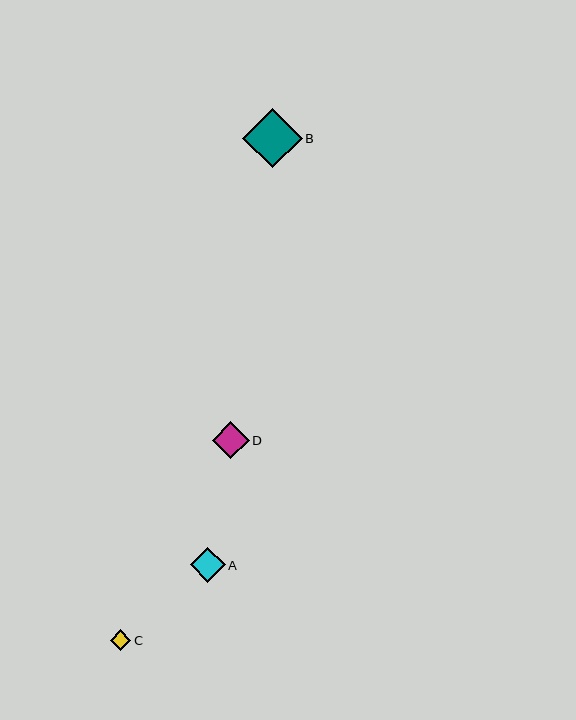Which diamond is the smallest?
Diamond C is the smallest with a size of approximately 21 pixels.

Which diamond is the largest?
Diamond B is the largest with a size of approximately 59 pixels.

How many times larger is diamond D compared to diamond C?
Diamond D is approximately 1.8 times the size of diamond C.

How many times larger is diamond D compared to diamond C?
Diamond D is approximately 1.8 times the size of diamond C.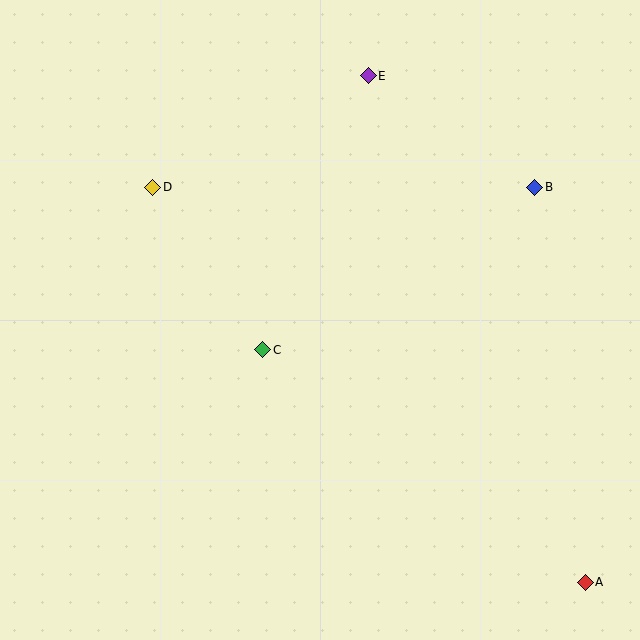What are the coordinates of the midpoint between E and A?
The midpoint between E and A is at (477, 329).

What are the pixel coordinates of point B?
Point B is at (535, 187).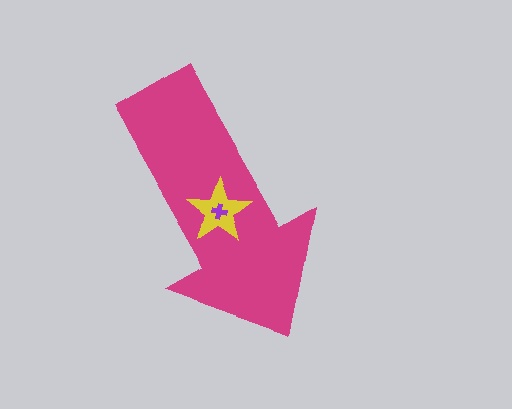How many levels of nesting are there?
3.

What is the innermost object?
The purple cross.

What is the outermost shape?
The magenta arrow.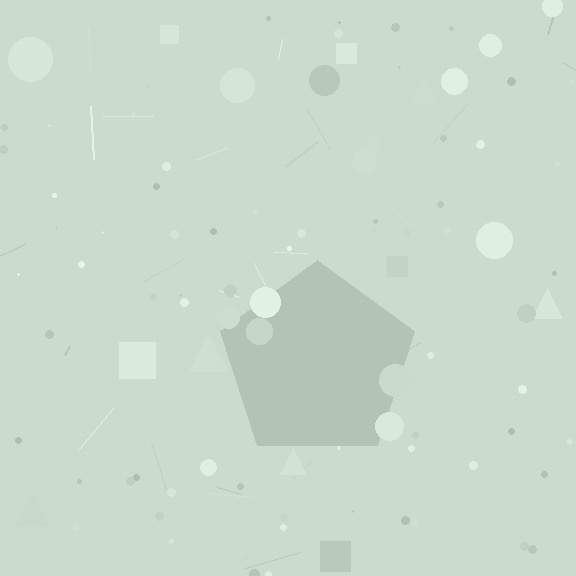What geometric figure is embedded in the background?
A pentagon is embedded in the background.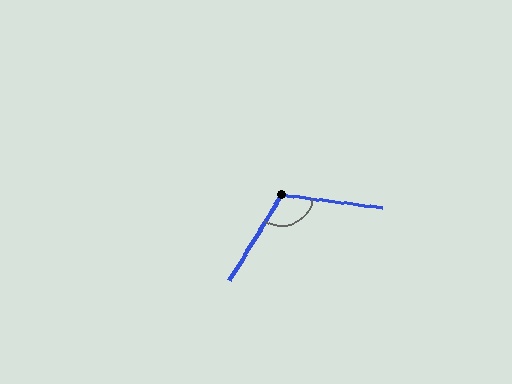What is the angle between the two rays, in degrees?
Approximately 114 degrees.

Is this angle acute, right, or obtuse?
It is obtuse.